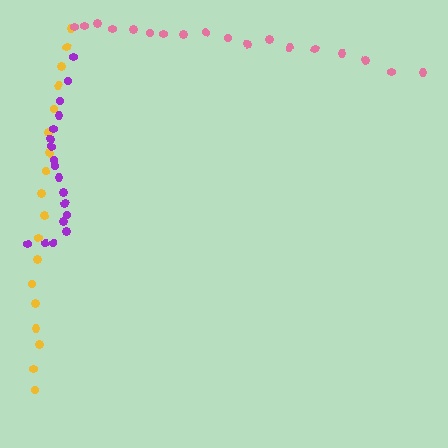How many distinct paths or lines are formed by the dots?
There are 3 distinct paths.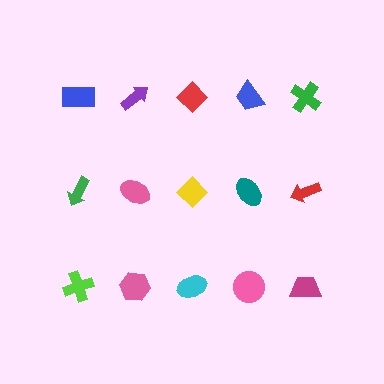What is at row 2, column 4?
A teal ellipse.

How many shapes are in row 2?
5 shapes.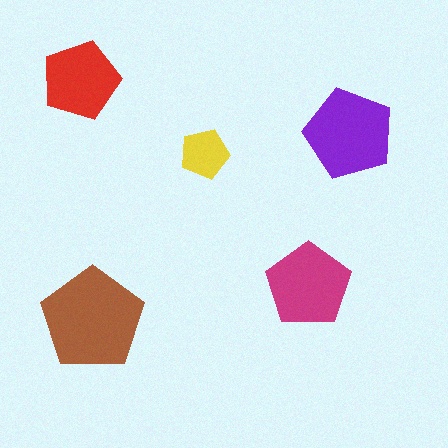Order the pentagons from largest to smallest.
the brown one, the purple one, the magenta one, the red one, the yellow one.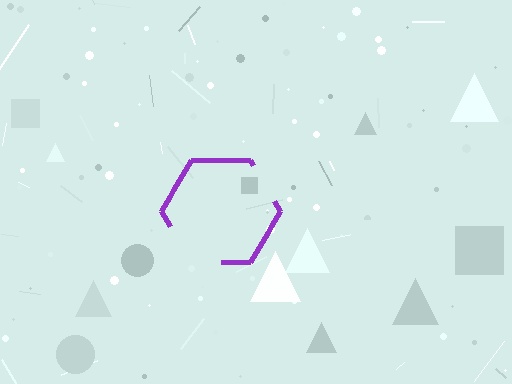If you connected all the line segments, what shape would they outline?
They would outline a hexagon.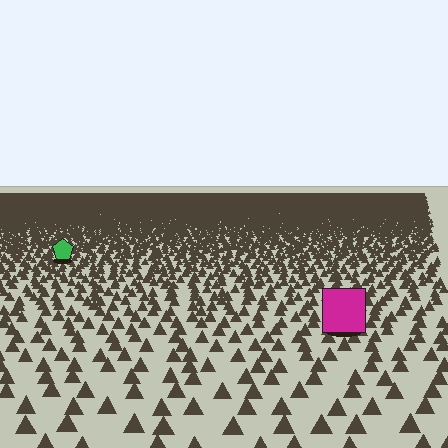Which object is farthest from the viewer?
The green pentagon is farthest from the viewer. It appears smaller and the ground texture around it is denser.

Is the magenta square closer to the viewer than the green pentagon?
Yes. The magenta square is closer — you can tell from the texture gradient: the ground texture is coarser near it.